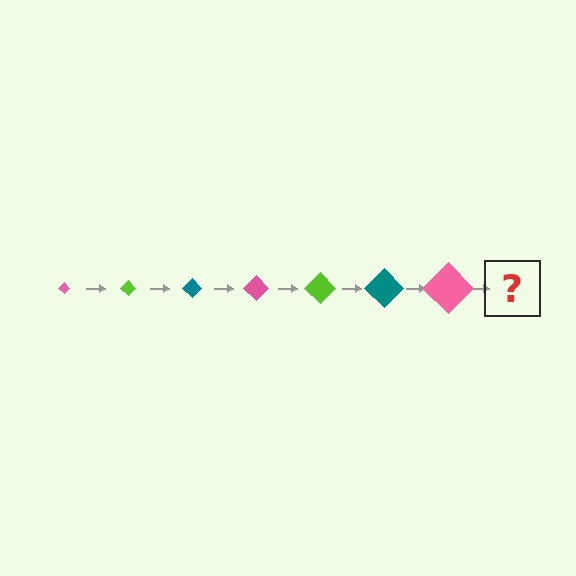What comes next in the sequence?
The next element should be a lime diamond, larger than the previous one.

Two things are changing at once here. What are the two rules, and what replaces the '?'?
The two rules are that the diamond grows larger each step and the color cycles through pink, lime, and teal. The '?' should be a lime diamond, larger than the previous one.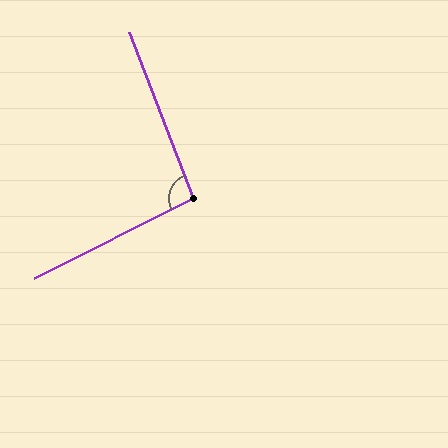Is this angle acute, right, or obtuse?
It is obtuse.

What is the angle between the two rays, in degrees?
Approximately 96 degrees.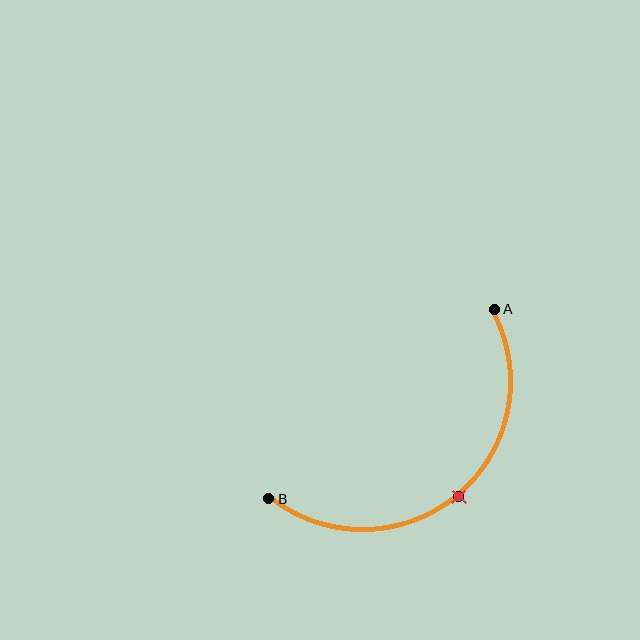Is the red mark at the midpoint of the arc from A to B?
Yes. The red mark lies on the arc at equal arc-length from both A and B — it is the arc midpoint.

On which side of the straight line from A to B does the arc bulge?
The arc bulges below and to the right of the straight line connecting A and B.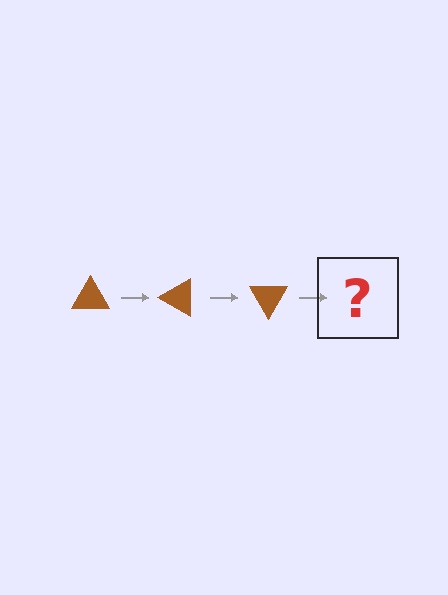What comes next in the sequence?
The next element should be a brown triangle rotated 90 degrees.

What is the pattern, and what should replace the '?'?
The pattern is that the triangle rotates 30 degrees each step. The '?' should be a brown triangle rotated 90 degrees.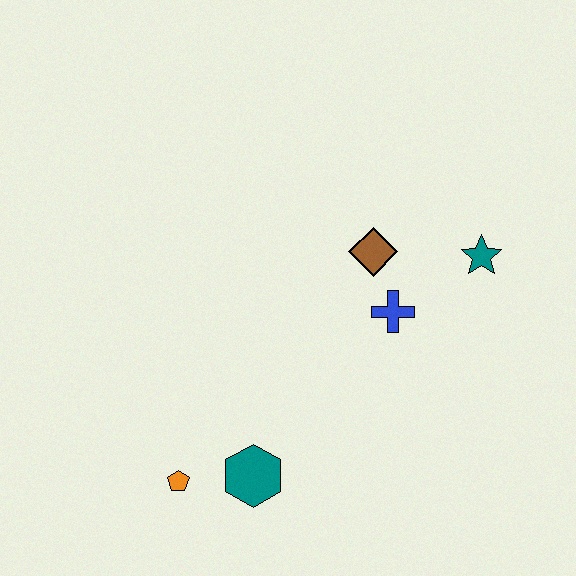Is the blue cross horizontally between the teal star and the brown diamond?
Yes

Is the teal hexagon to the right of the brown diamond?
No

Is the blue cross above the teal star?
No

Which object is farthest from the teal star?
The orange pentagon is farthest from the teal star.